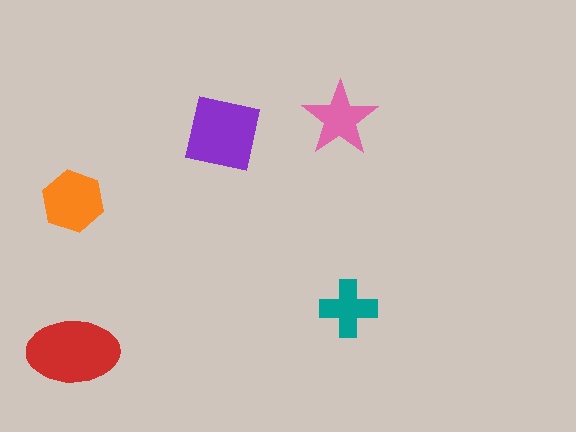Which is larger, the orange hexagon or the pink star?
The orange hexagon.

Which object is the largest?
The red ellipse.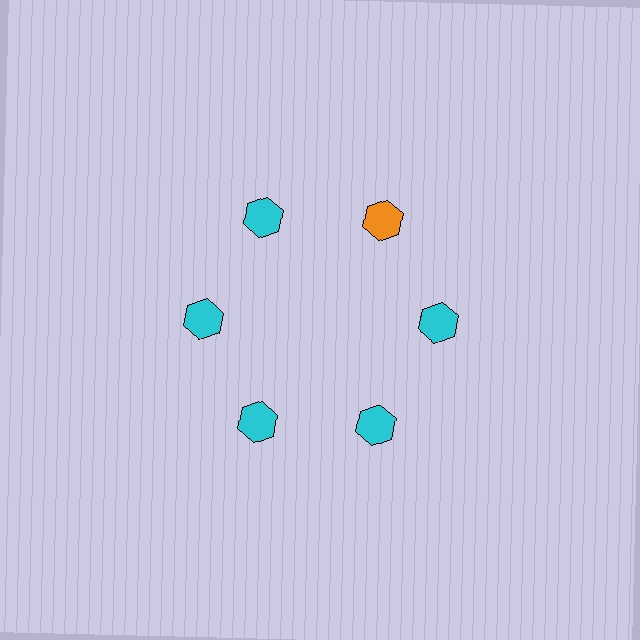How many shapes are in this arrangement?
There are 6 shapes arranged in a ring pattern.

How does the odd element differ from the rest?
It has a different color: orange instead of cyan.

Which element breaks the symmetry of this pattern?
The orange hexagon at roughly the 1 o'clock position breaks the symmetry. All other shapes are cyan hexagons.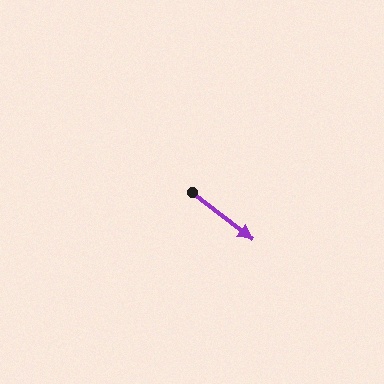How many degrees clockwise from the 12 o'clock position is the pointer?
Approximately 128 degrees.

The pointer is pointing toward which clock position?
Roughly 4 o'clock.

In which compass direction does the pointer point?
Southeast.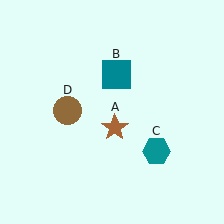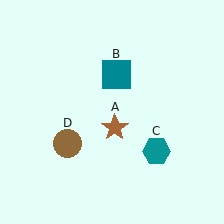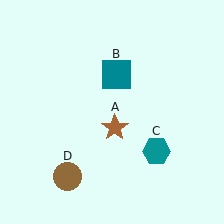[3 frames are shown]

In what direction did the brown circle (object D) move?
The brown circle (object D) moved down.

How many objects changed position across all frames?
1 object changed position: brown circle (object D).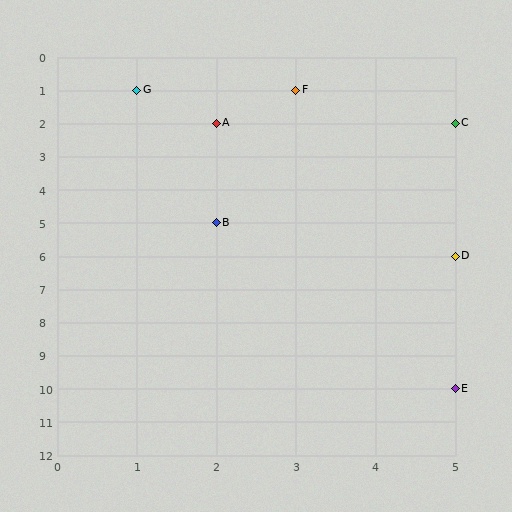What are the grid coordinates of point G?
Point G is at grid coordinates (1, 1).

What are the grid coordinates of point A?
Point A is at grid coordinates (2, 2).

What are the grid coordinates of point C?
Point C is at grid coordinates (5, 2).